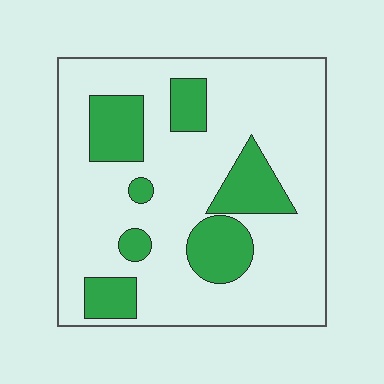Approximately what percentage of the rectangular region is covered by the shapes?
Approximately 25%.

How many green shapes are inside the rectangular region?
7.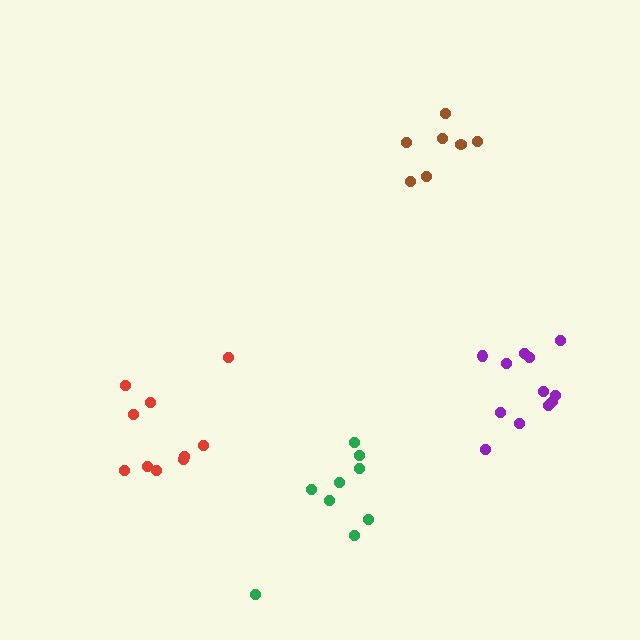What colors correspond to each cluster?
The clusters are colored: green, brown, red, purple.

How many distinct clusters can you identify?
There are 4 distinct clusters.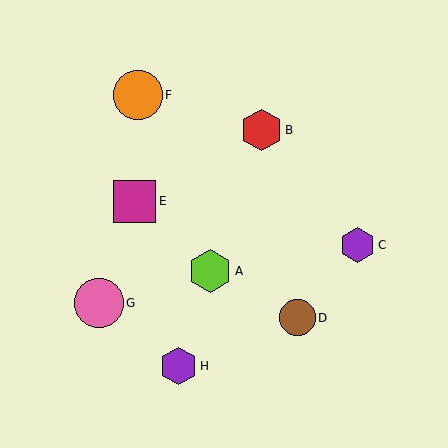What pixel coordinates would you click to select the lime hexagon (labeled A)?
Click at (210, 271) to select the lime hexagon A.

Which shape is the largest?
The pink circle (labeled G) is the largest.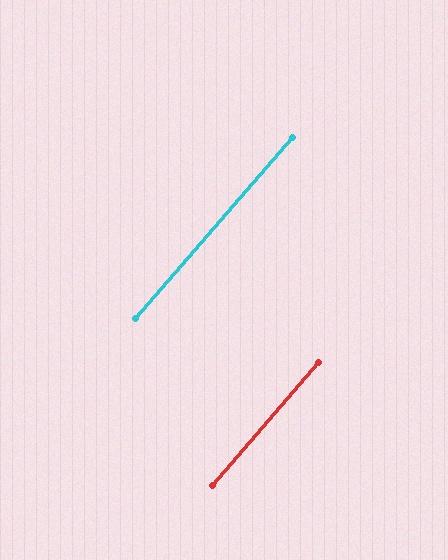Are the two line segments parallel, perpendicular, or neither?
Parallel — their directions differ by only 0.2°.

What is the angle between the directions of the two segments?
Approximately 0 degrees.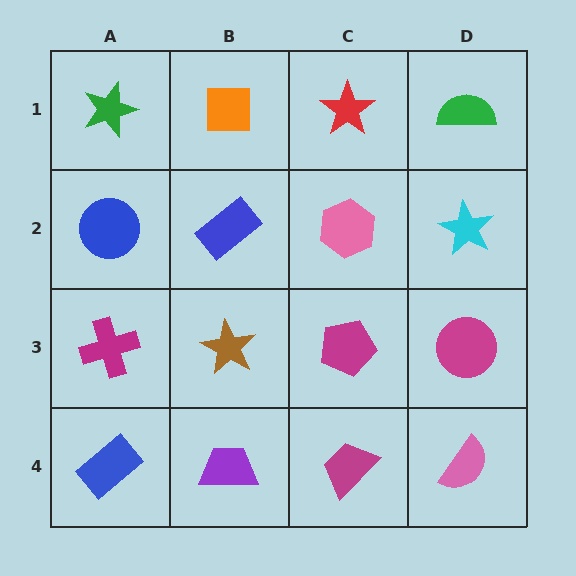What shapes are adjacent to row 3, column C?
A pink hexagon (row 2, column C), a magenta trapezoid (row 4, column C), a brown star (row 3, column B), a magenta circle (row 3, column D).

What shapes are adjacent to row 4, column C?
A magenta pentagon (row 3, column C), a purple trapezoid (row 4, column B), a pink semicircle (row 4, column D).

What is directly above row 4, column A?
A magenta cross.